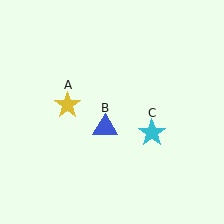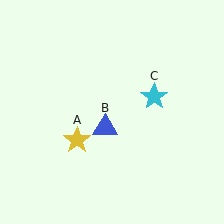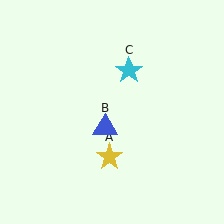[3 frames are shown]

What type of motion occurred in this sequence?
The yellow star (object A), cyan star (object C) rotated counterclockwise around the center of the scene.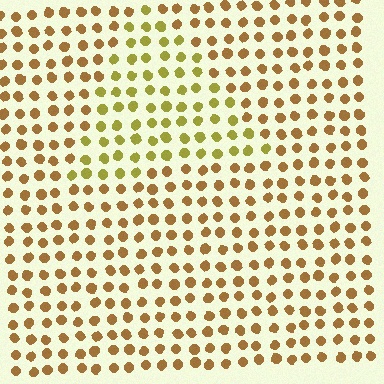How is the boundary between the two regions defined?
The boundary is defined purely by a slight shift in hue (about 29 degrees). Spacing, size, and orientation are identical on both sides.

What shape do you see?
I see a triangle.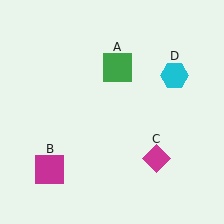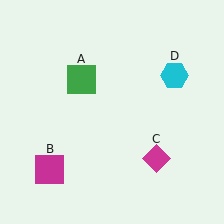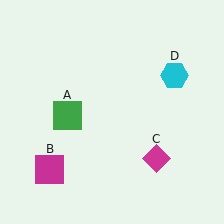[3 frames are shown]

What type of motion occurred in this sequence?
The green square (object A) rotated counterclockwise around the center of the scene.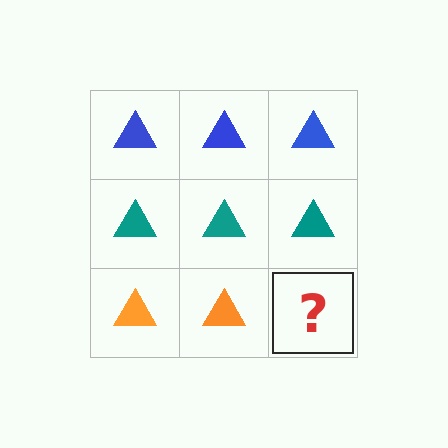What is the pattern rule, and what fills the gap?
The rule is that each row has a consistent color. The gap should be filled with an orange triangle.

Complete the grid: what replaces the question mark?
The question mark should be replaced with an orange triangle.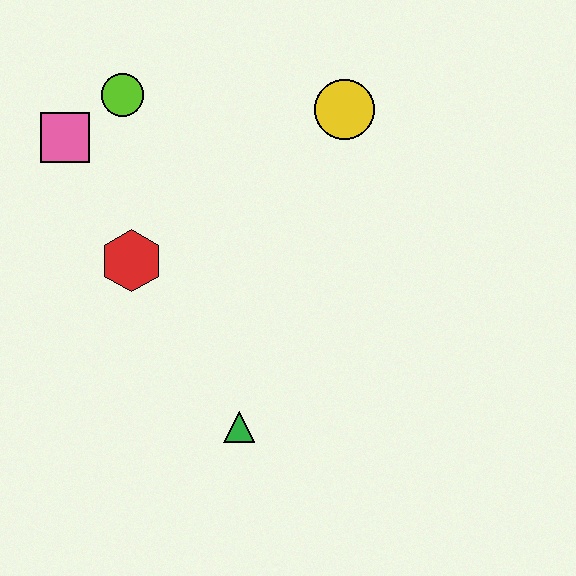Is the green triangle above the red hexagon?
No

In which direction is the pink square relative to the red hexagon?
The pink square is above the red hexagon.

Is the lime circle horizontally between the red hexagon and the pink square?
Yes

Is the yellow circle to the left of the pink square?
No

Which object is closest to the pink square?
The lime circle is closest to the pink square.